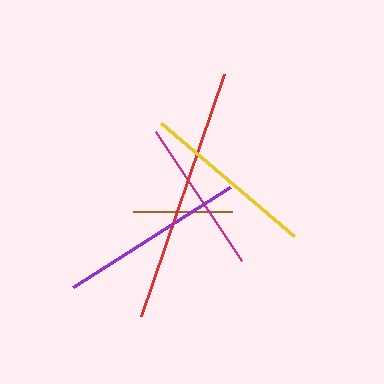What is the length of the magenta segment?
The magenta segment is approximately 155 pixels long.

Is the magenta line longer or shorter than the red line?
The red line is longer than the magenta line.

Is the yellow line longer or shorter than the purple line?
The purple line is longer than the yellow line.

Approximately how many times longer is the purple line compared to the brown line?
The purple line is approximately 1.9 times the length of the brown line.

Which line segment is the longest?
The red line is the longest at approximately 255 pixels.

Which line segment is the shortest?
The brown line is the shortest at approximately 98 pixels.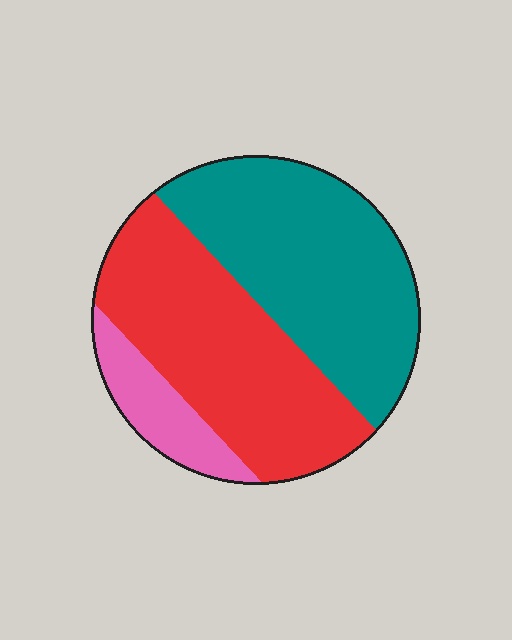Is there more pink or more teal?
Teal.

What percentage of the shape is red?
Red takes up about two fifths (2/5) of the shape.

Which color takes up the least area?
Pink, at roughly 10%.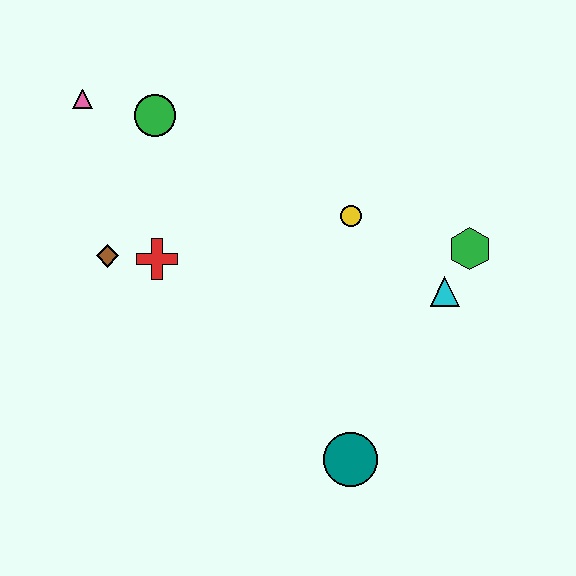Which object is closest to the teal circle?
The cyan triangle is closest to the teal circle.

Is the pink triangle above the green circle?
Yes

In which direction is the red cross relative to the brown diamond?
The red cross is to the right of the brown diamond.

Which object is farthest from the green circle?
The teal circle is farthest from the green circle.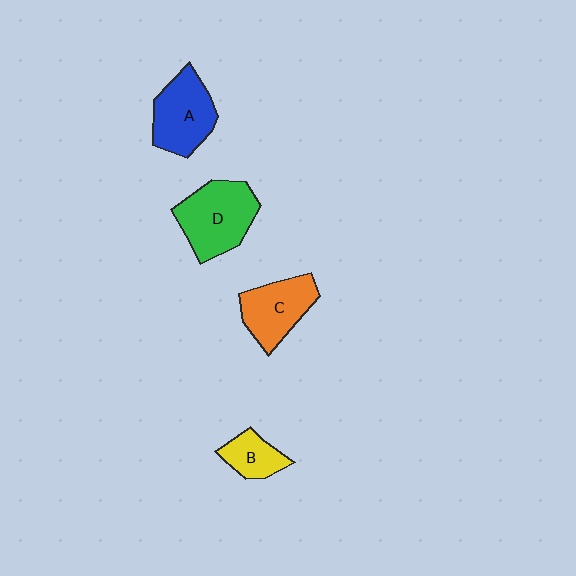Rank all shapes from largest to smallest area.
From largest to smallest: D (green), A (blue), C (orange), B (yellow).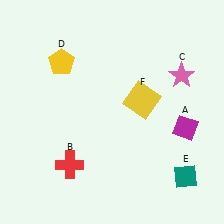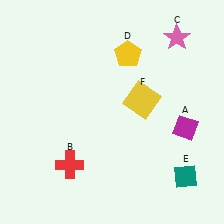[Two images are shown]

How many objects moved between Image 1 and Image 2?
2 objects moved between the two images.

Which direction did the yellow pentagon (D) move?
The yellow pentagon (D) moved right.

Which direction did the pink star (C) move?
The pink star (C) moved up.